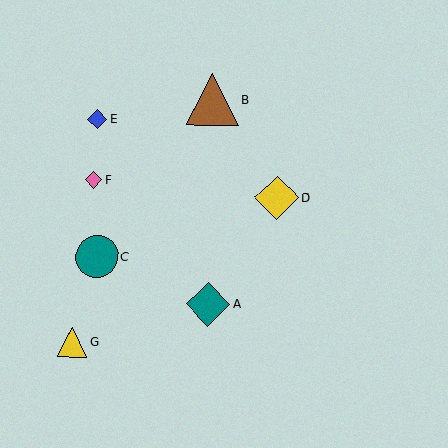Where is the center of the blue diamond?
The center of the blue diamond is at (97, 119).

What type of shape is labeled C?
Shape C is a teal circle.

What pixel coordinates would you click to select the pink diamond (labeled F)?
Click at (93, 180) to select the pink diamond F.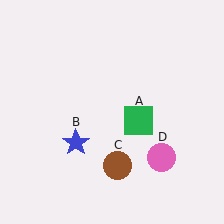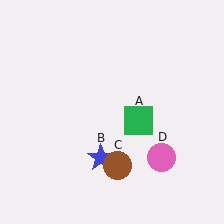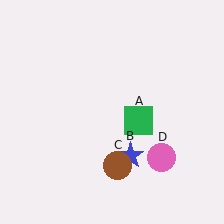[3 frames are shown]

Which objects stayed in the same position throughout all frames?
Green square (object A) and brown circle (object C) and pink circle (object D) remained stationary.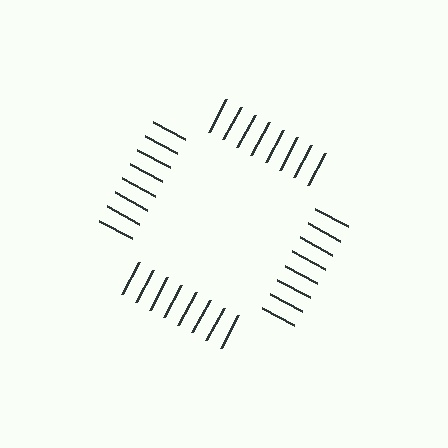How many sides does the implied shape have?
4 sides — the line-ends trace a square.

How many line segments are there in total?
32 — 8 along each of the 4 edges.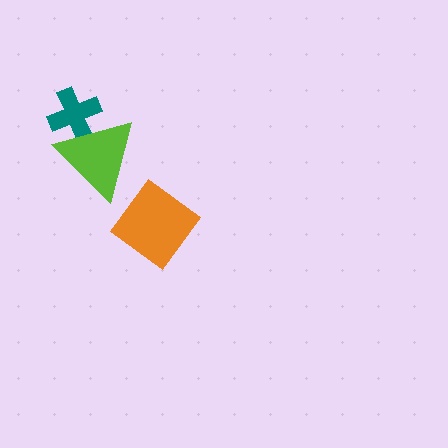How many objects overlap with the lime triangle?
1 object overlaps with the lime triangle.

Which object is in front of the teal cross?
The lime triangle is in front of the teal cross.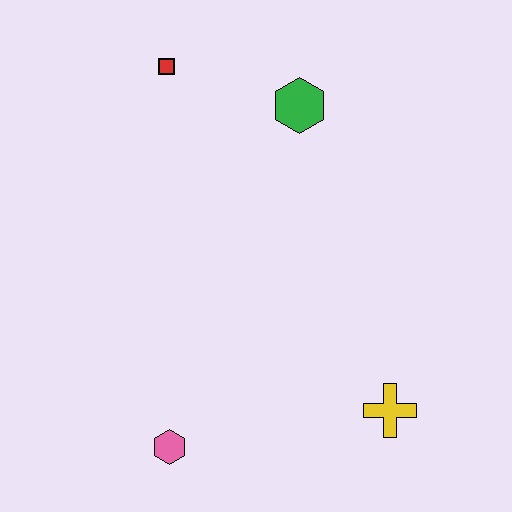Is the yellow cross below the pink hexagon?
No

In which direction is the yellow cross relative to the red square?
The yellow cross is below the red square.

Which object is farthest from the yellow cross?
The red square is farthest from the yellow cross.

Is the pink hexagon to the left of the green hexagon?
Yes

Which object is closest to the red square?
The green hexagon is closest to the red square.